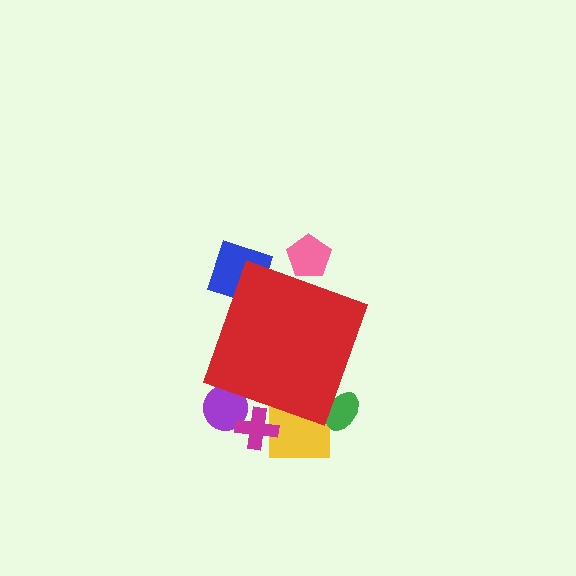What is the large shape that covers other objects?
A red diamond.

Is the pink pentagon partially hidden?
Yes, the pink pentagon is partially hidden behind the red diamond.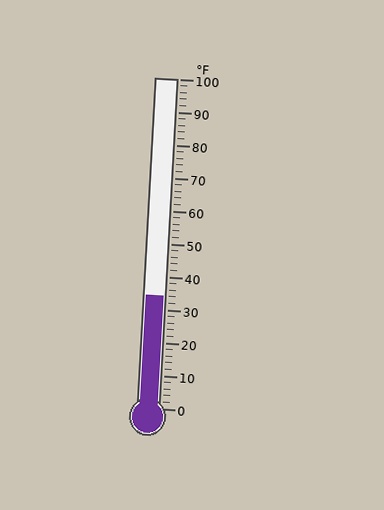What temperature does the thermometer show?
The thermometer shows approximately 34°F.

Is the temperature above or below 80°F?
The temperature is below 80°F.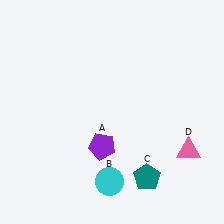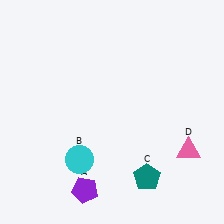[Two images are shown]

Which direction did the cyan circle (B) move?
The cyan circle (B) moved left.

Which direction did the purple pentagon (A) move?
The purple pentagon (A) moved down.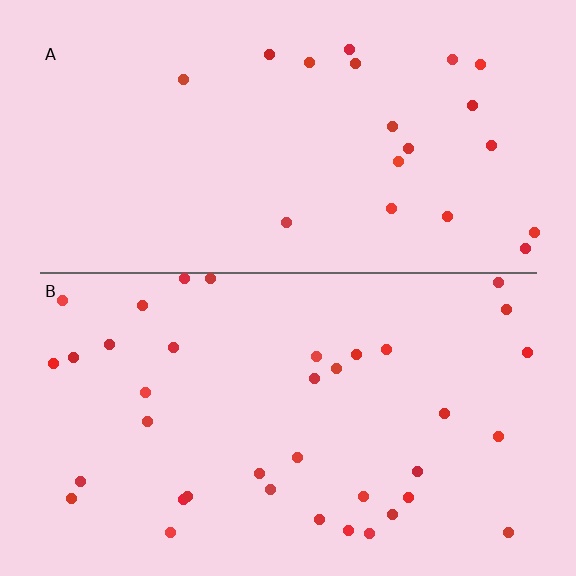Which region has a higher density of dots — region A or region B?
B (the bottom).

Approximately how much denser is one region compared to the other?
Approximately 1.9× — region B over region A.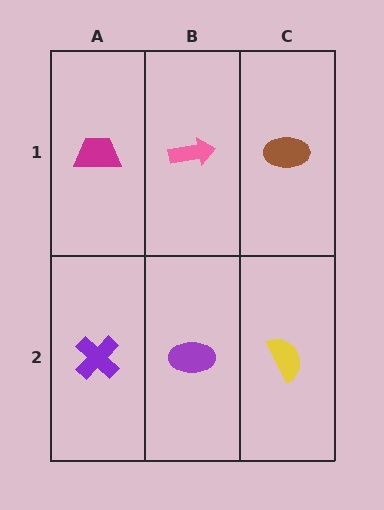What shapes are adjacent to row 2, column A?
A magenta trapezoid (row 1, column A), a purple ellipse (row 2, column B).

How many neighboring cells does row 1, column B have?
3.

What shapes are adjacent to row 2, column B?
A pink arrow (row 1, column B), a purple cross (row 2, column A), a yellow semicircle (row 2, column C).